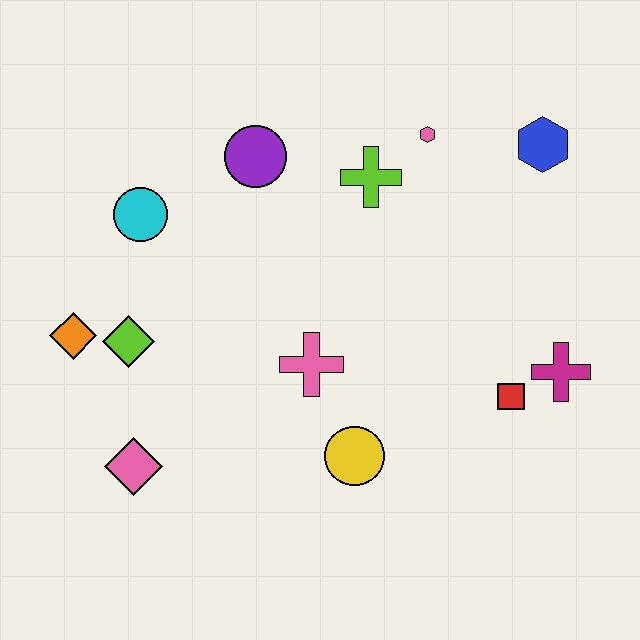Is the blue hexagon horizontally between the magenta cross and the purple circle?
Yes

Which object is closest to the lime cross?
The pink hexagon is closest to the lime cross.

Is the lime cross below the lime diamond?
No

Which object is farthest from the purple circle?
The magenta cross is farthest from the purple circle.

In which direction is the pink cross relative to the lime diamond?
The pink cross is to the right of the lime diamond.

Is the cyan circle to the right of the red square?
No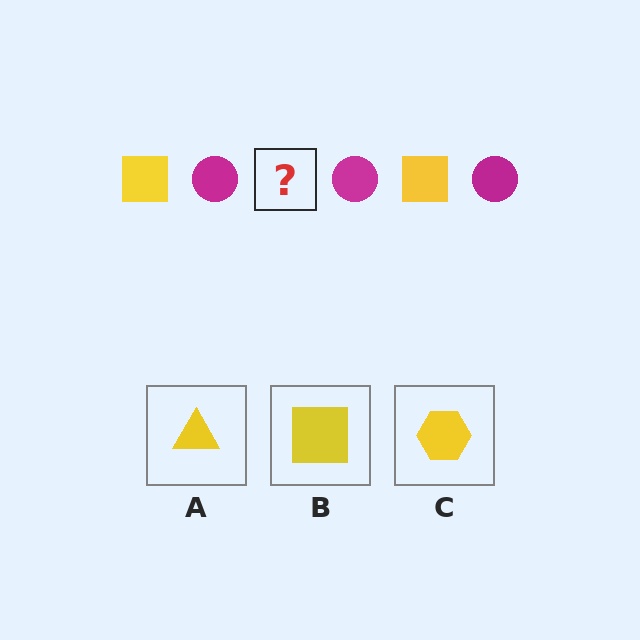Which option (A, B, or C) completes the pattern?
B.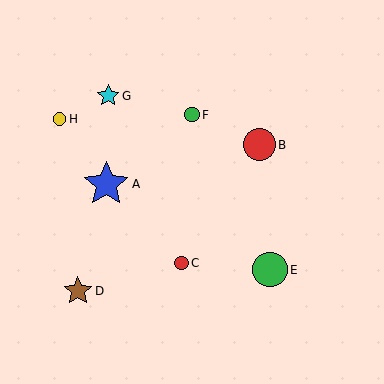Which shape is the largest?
The blue star (labeled A) is the largest.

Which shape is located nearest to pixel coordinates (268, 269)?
The green circle (labeled E) at (270, 270) is nearest to that location.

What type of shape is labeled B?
Shape B is a red circle.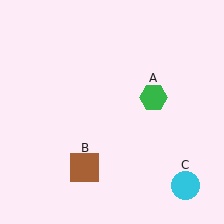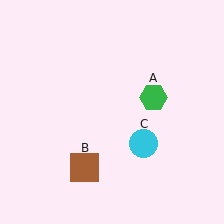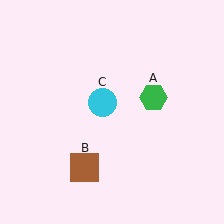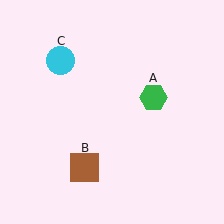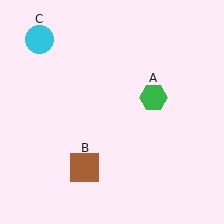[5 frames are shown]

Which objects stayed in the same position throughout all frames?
Green hexagon (object A) and brown square (object B) remained stationary.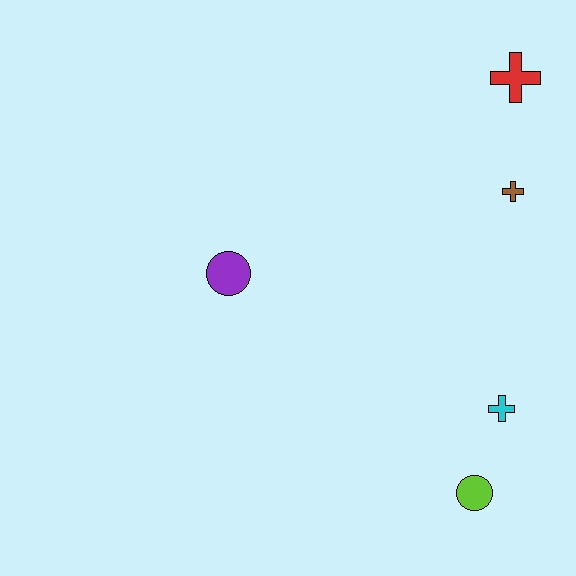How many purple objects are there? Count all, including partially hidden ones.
There is 1 purple object.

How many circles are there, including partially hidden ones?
There are 2 circles.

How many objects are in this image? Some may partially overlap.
There are 5 objects.